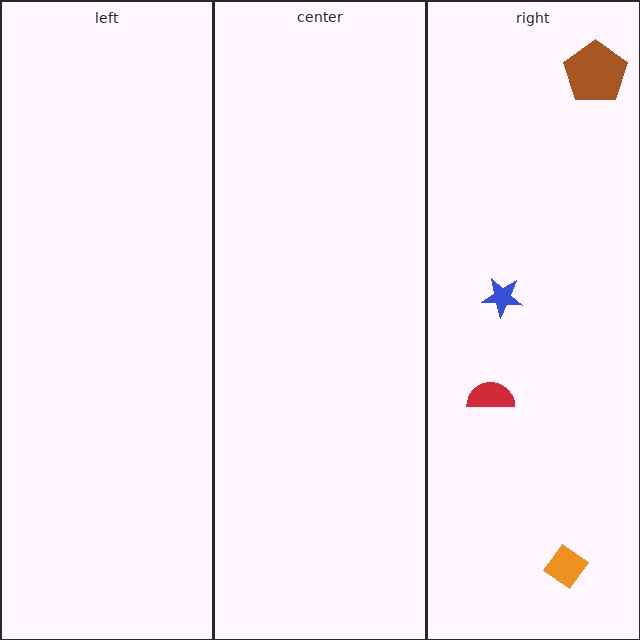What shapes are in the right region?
The brown pentagon, the orange diamond, the blue star, the red semicircle.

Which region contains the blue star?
The right region.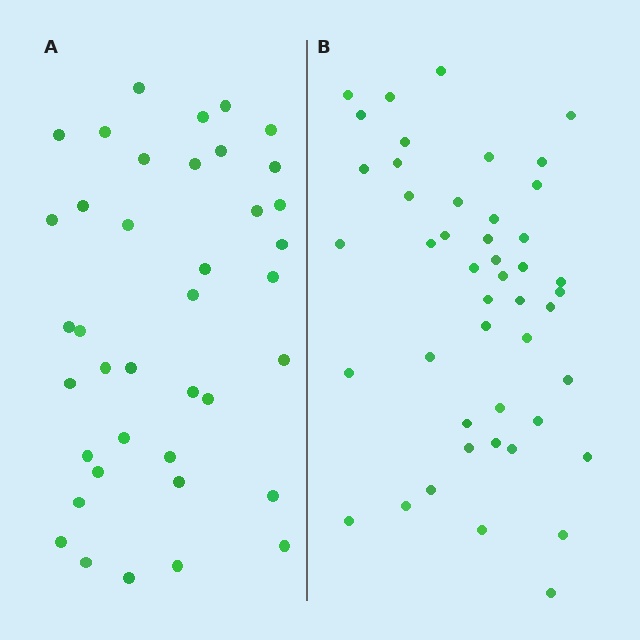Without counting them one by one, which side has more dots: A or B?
Region B (the right region) has more dots.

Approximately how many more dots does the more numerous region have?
Region B has roughly 8 or so more dots than region A.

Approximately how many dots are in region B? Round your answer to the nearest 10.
About 50 dots. (The exact count is 46, which rounds to 50.)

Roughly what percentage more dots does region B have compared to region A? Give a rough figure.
About 20% more.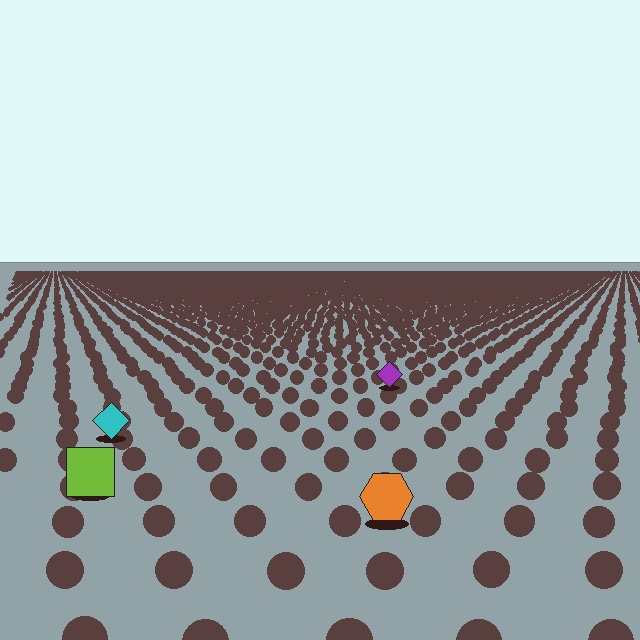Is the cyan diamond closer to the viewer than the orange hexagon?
No. The orange hexagon is closer — you can tell from the texture gradient: the ground texture is coarser near it.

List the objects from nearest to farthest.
From nearest to farthest: the orange hexagon, the lime square, the cyan diamond, the purple diamond.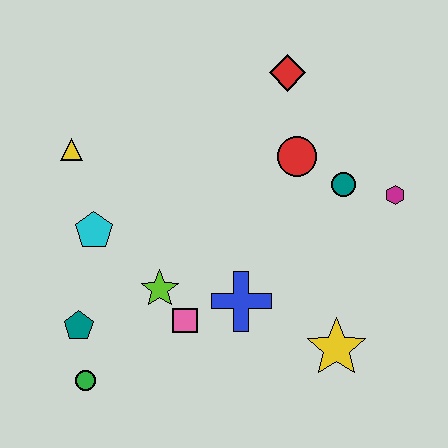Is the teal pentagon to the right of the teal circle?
No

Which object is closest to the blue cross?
The pink square is closest to the blue cross.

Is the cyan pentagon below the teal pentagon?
No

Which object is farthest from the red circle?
The green circle is farthest from the red circle.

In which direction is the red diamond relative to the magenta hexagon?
The red diamond is above the magenta hexagon.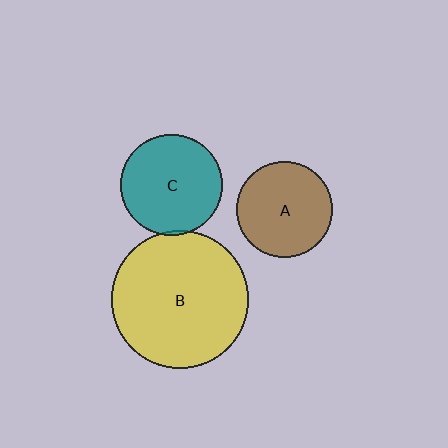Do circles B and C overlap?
Yes.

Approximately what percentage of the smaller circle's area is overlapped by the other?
Approximately 5%.